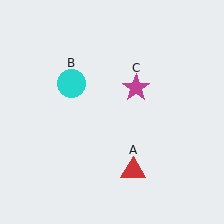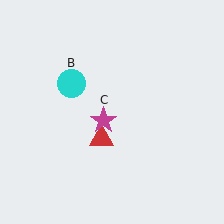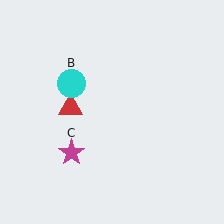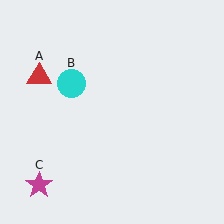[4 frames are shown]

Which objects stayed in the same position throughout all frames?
Cyan circle (object B) remained stationary.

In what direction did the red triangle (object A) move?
The red triangle (object A) moved up and to the left.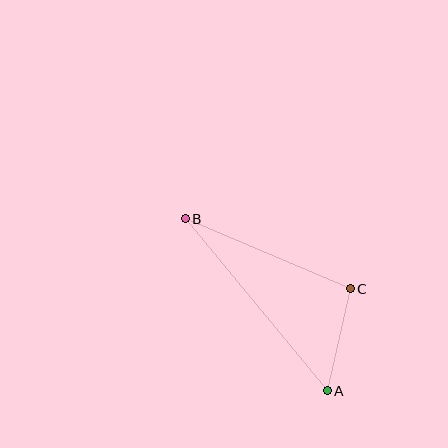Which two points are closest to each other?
Points A and C are closest to each other.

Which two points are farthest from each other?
Points A and B are farthest from each other.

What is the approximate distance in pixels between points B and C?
The distance between B and C is approximately 180 pixels.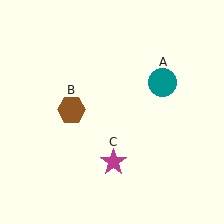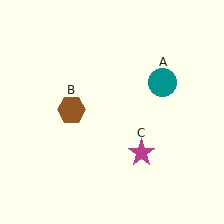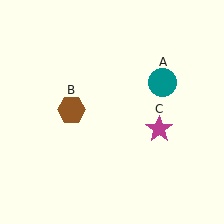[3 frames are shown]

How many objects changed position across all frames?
1 object changed position: magenta star (object C).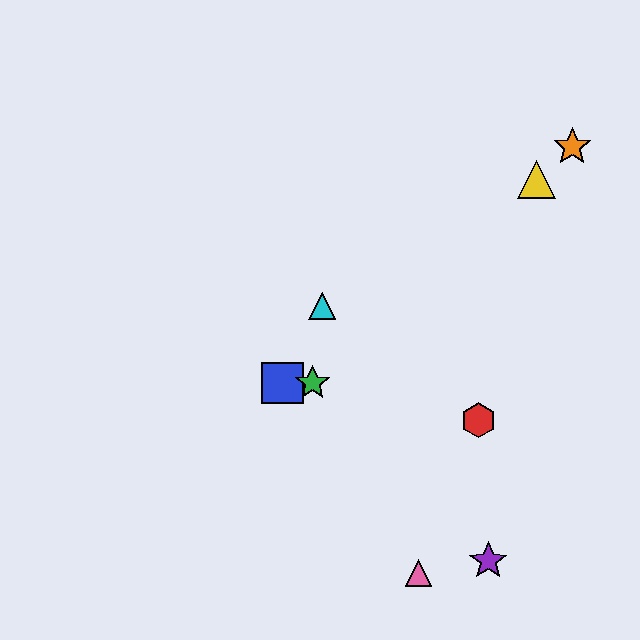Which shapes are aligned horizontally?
The blue square, the green star are aligned horizontally.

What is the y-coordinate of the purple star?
The purple star is at y≈561.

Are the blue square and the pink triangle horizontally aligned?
No, the blue square is at y≈383 and the pink triangle is at y≈573.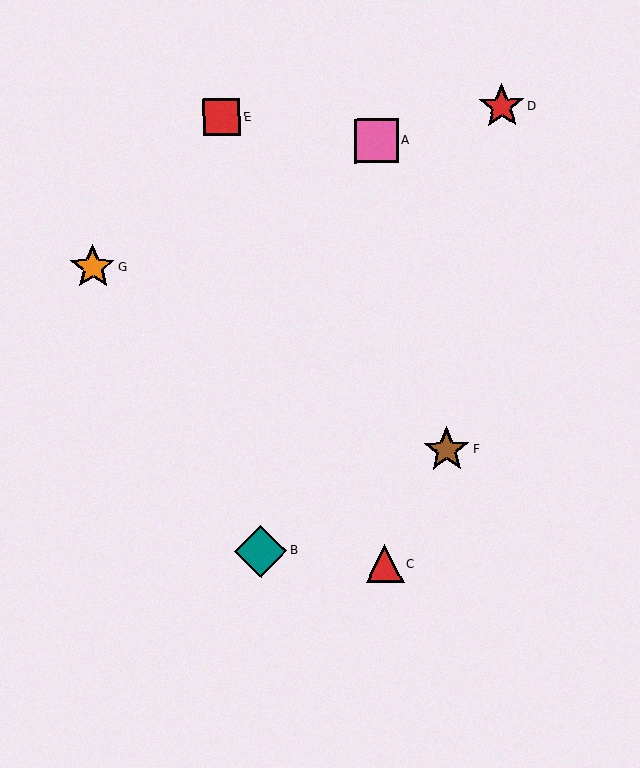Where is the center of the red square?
The center of the red square is at (222, 117).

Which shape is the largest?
The teal diamond (labeled B) is the largest.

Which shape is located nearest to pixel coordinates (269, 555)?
The teal diamond (labeled B) at (261, 551) is nearest to that location.